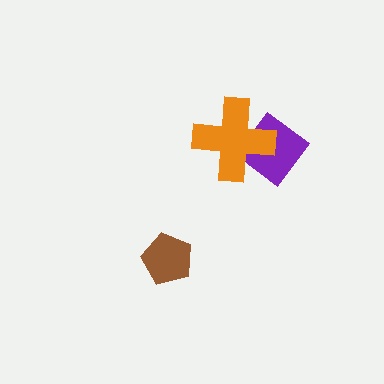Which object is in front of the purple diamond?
The orange cross is in front of the purple diamond.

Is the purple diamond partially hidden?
Yes, it is partially covered by another shape.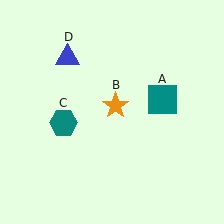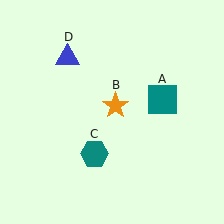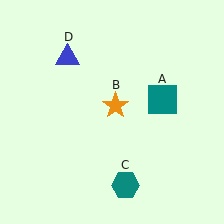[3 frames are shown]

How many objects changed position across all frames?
1 object changed position: teal hexagon (object C).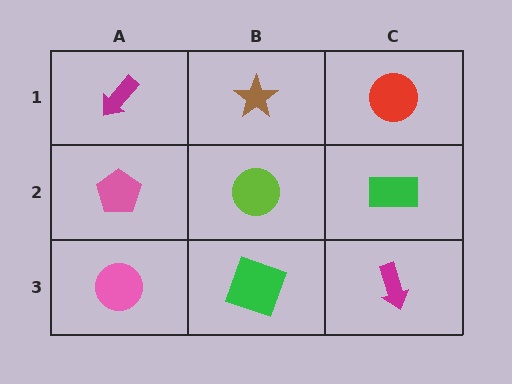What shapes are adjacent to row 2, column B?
A brown star (row 1, column B), a green square (row 3, column B), a pink pentagon (row 2, column A), a green rectangle (row 2, column C).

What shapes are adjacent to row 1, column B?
A lime circle (row 2, column B), a magenta arrow (row 1, column A), a red circle (row 1, column C).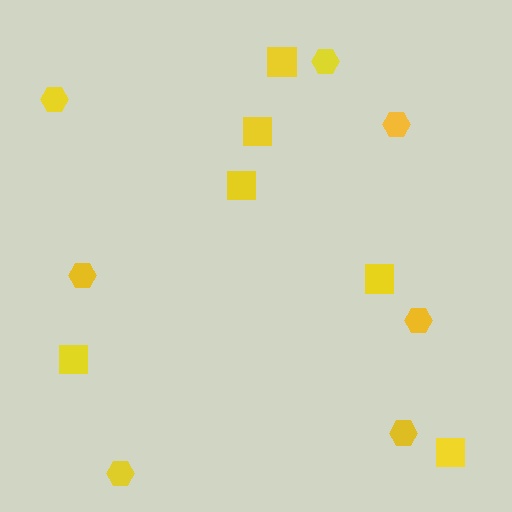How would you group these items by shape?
There are 2 groups: one group of squares (6) and one group of hexagons (7).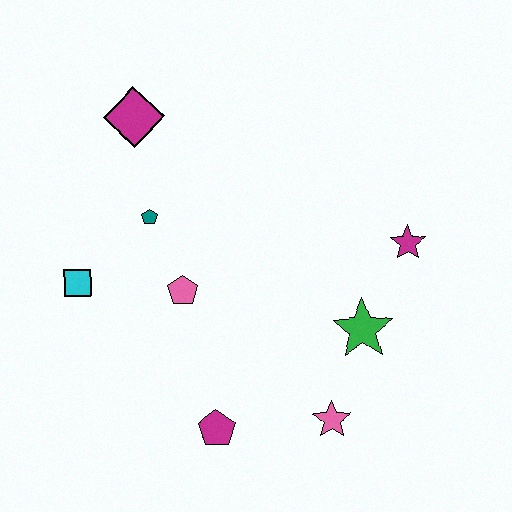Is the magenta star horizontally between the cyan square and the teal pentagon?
No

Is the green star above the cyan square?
No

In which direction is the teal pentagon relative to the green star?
The teal pentagon is to the left of the green star.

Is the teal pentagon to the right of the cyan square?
Yes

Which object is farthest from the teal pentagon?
The pink star is farthest from the teal pentagon.